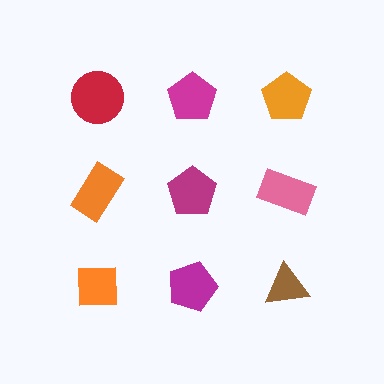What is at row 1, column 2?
A magenta pentagon.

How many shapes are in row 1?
3 shapes.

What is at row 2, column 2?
A magenta pentagon.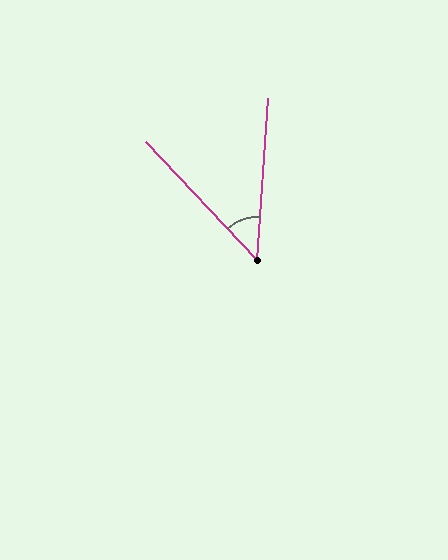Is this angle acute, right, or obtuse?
It is acute.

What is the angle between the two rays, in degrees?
Approximately 47 degrees.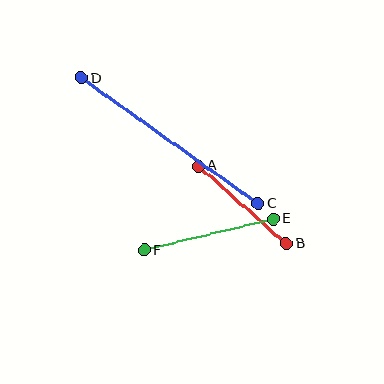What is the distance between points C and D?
The distance is approximately 217 pixels.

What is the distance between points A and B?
The distance is approximately 117 pixels.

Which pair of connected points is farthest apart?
Points C and D are farthest apart.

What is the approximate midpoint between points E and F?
The midpoint is at approximately (209, 234) pixels.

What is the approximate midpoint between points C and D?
The midpoint is at approximately (170, 141) pixels.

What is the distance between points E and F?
The distance is approximately 133 pixels.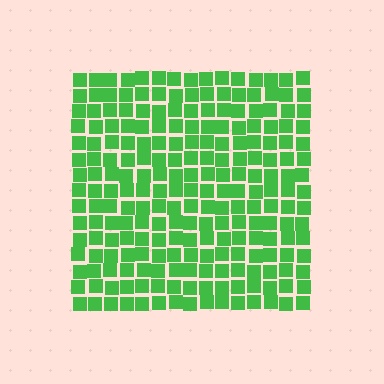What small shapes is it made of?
It is made of small squares.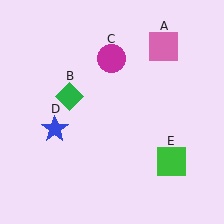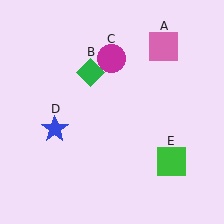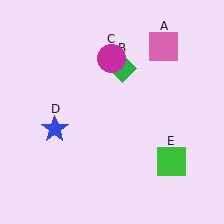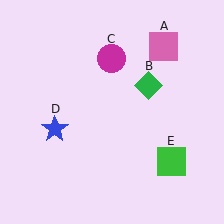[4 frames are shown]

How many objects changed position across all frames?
1 object changed position: green diamond (object B).